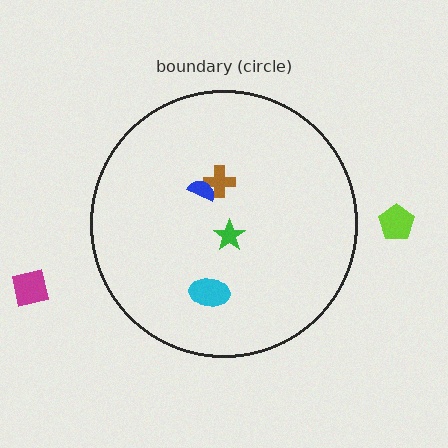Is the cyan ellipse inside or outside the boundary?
Inside.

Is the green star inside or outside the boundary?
Inside.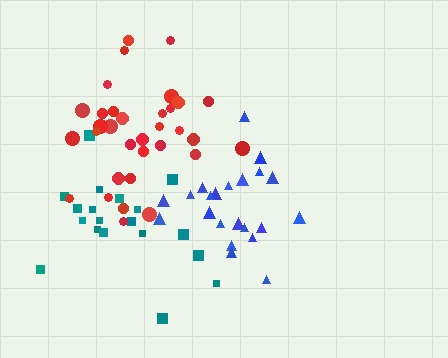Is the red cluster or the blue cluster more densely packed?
Blue.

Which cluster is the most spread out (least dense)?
Teal.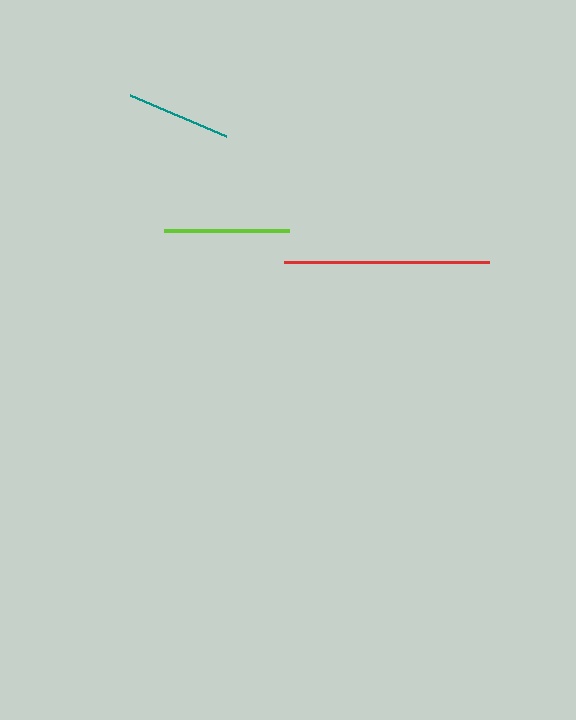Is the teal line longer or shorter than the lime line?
The lime line is longer than the teal line.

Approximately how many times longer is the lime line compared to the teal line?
The lime line is approximately 1.2 times the length of the teal line.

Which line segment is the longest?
The red line is the longest at approximately 206 pixels.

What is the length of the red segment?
The red segment is approximately 206 pixels long.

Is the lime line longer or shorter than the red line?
The red line is longer than the lime line.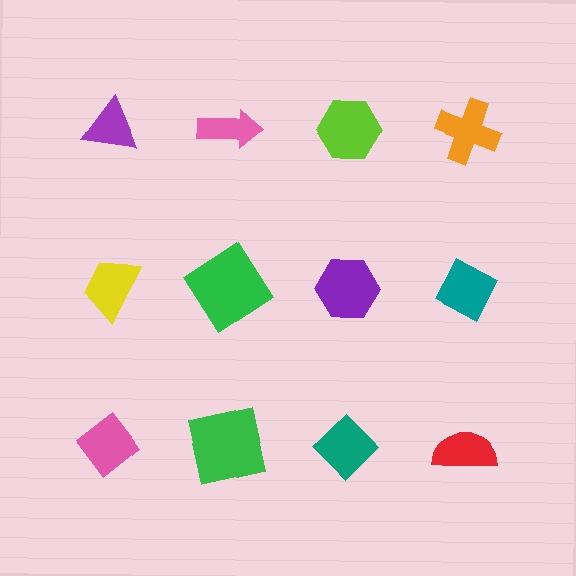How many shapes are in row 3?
4 shapes.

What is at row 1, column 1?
A purple triangle.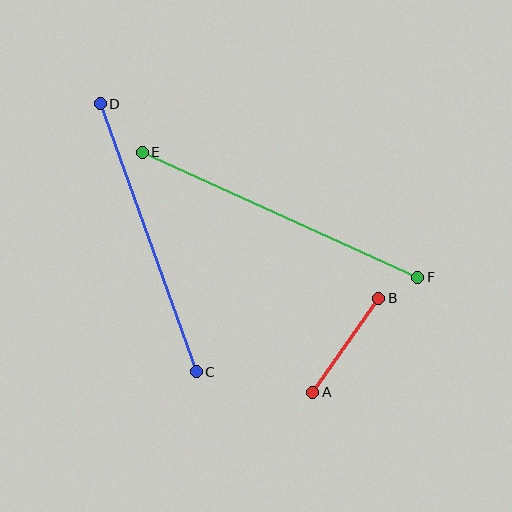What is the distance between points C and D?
The distance is approximately 284 pixels.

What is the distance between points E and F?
The distance is approximately 302 pixels.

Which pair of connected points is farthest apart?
Points E and F are farthest apart.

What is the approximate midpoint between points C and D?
The midpoint is at approximately (148, 238) pixels.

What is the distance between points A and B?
The distance is approximately 115 pixels.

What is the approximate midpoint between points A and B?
The midpoint is at approximately (346, 345) pixels.